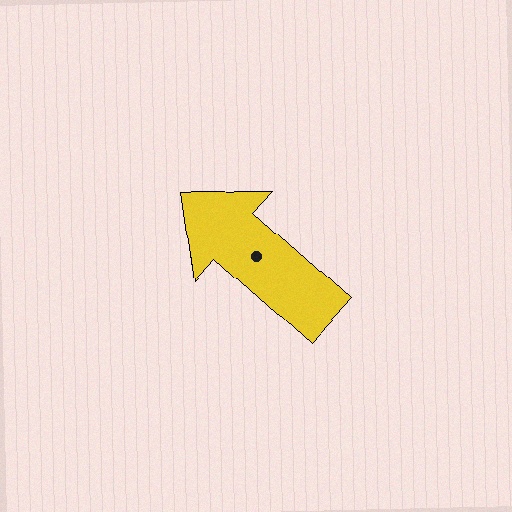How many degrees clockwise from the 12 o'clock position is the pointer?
Approximately 311 degrees.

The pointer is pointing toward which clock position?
Roughly 10 o'clock.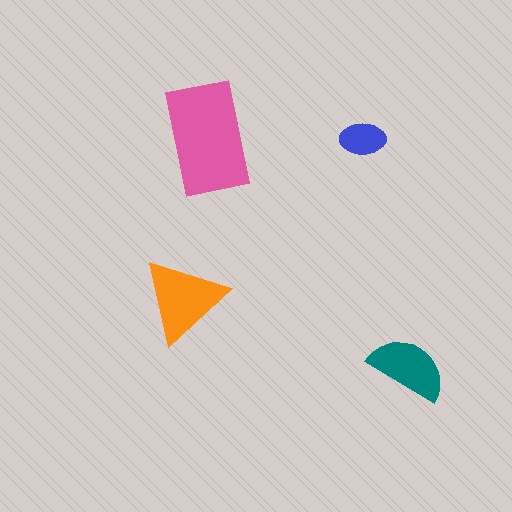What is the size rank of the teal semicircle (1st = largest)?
3rd.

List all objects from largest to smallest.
The pink rectangle, the orange triangle, the teal semicircle, the blue ellipse.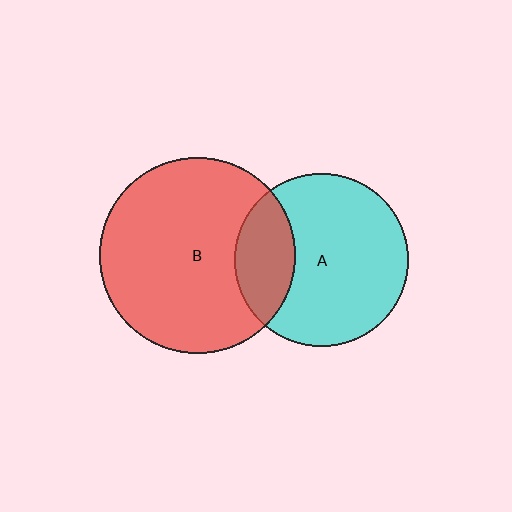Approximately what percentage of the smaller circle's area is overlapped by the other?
Approximately 25%.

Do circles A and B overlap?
Yes.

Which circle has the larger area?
Circle B (red).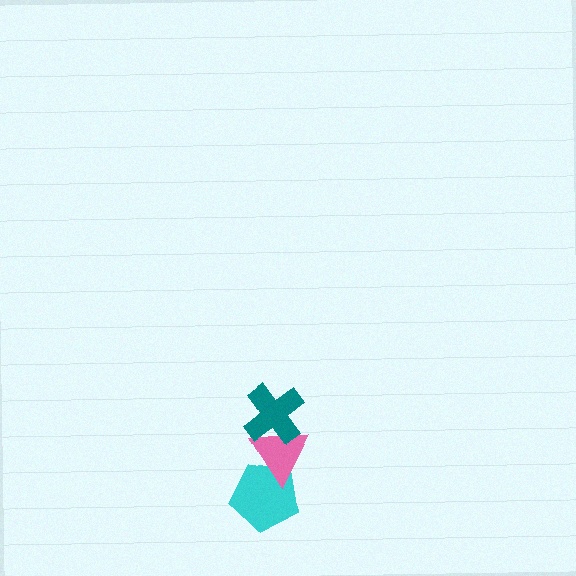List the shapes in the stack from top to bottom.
From top to bottom: the teal cross, the pink triangle, the cyan pentagon.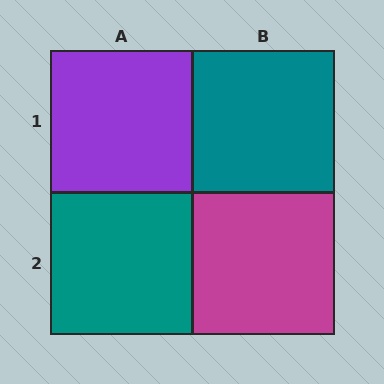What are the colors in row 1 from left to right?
Purple, teal.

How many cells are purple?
1 cell is purple.